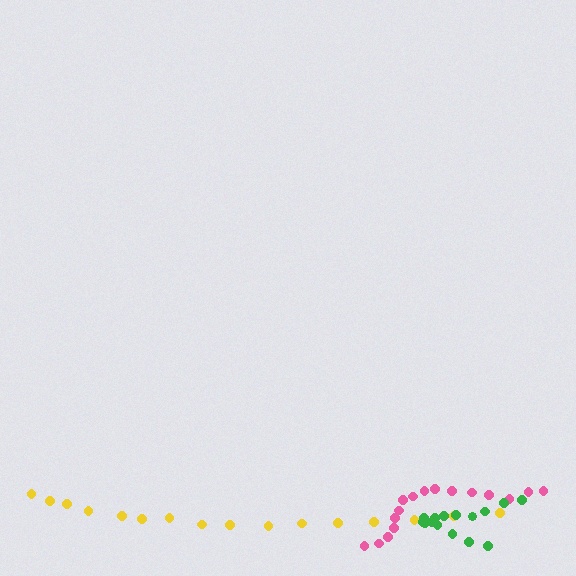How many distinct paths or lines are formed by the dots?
There are 3 distinct paths.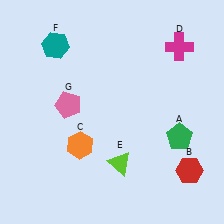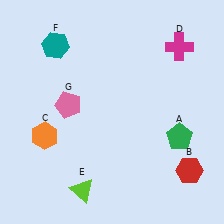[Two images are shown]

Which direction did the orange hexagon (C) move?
The orange hexagon (C) moved left.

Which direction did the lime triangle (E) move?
The lime triangle (E) moved left.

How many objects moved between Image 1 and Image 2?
2 objects moved between the two images.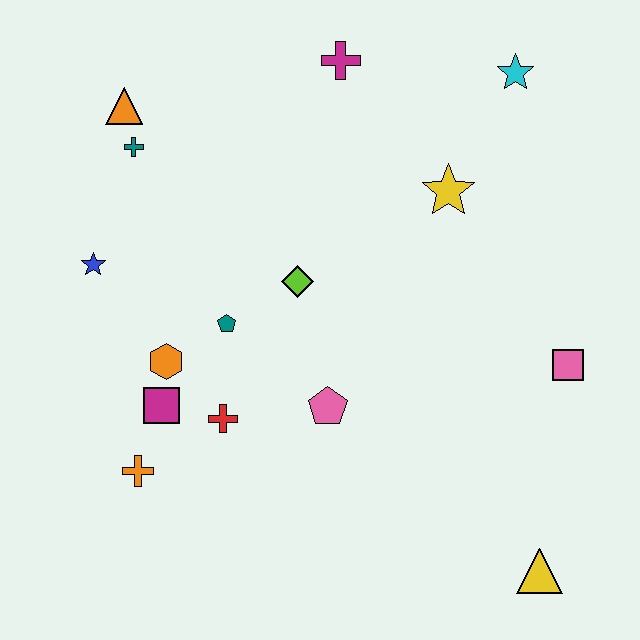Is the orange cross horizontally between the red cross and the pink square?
No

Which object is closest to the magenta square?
The orange hexagon is closest to the magenta square.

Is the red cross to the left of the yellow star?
Yes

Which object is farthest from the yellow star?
The orange cross is farthest from the yellow star.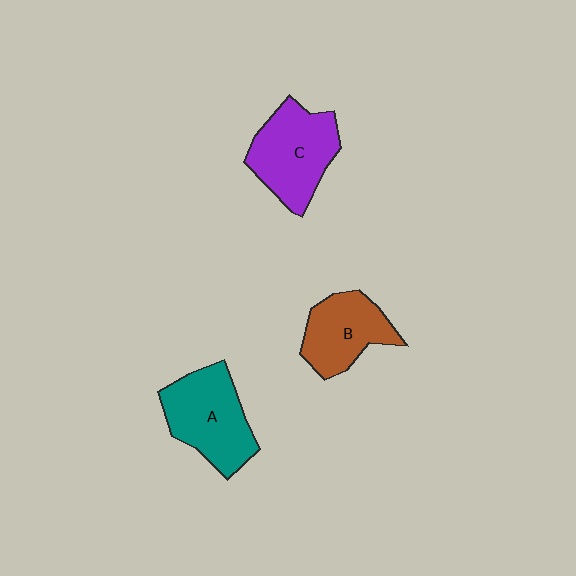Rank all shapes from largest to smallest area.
From largest to smallest: A (teal), C (purple), B (brown).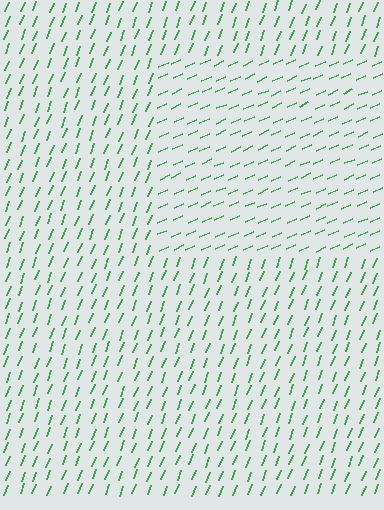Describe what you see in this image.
The image is filled with small green line segments. A rectangle region in the image has lines oriented differently from the surrounding lines, creating a visible texture boundary.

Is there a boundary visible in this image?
Yes, there is a texture boundary formed by a change in line orientation.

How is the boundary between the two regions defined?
The boundary is defined purely by a change in line orientation (approximately 45 degrees difference). All lines are the same color and thickness.